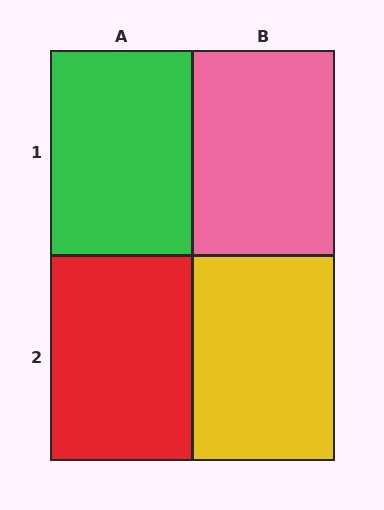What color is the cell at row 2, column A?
Red.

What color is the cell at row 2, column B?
Yellow.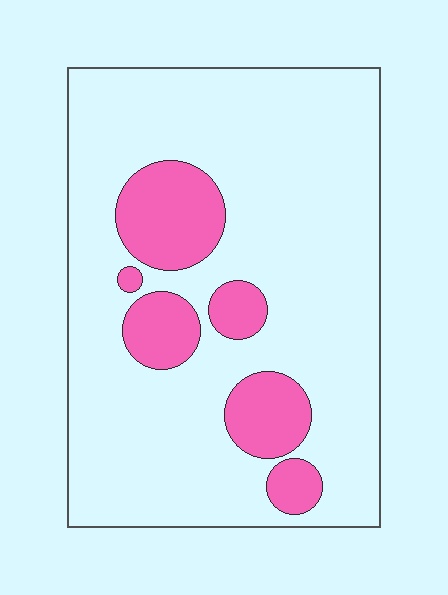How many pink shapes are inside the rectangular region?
6.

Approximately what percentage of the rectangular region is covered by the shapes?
Approximately 20%.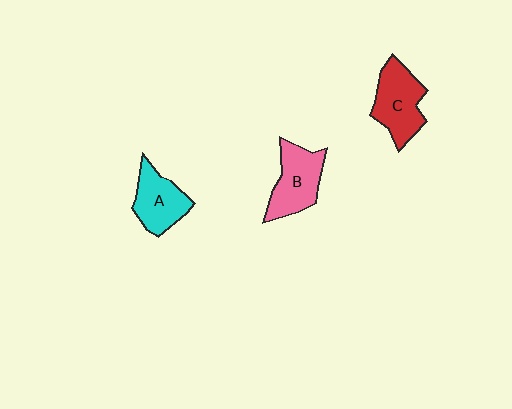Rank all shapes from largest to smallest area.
From largest to smallest: C (red), B (pink), A (cyan).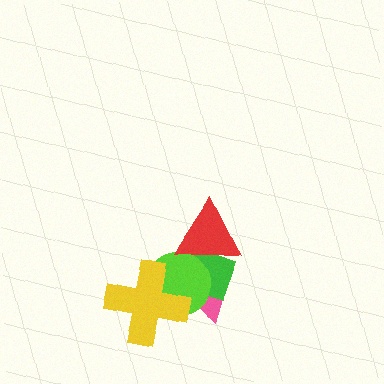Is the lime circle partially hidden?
Yes, it is partially covered by another shape.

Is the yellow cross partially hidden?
No, no other shape covers it.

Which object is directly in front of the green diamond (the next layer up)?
The lime circle is directly in front of the green diamond.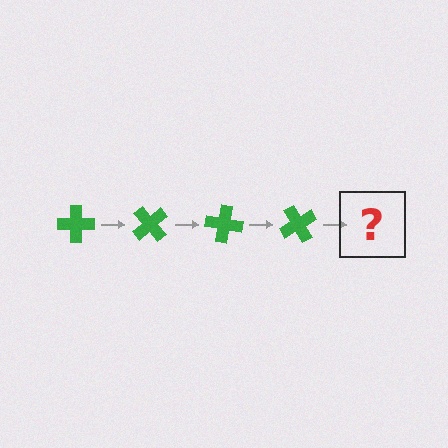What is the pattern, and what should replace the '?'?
The pattern is that the cross rotates 50 degrees each step. The '?' should be a green cross rotated 200 degrees.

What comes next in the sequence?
The next element should be a green cross rotated 200 degrees.